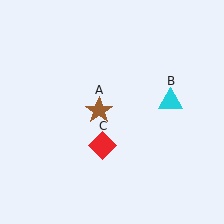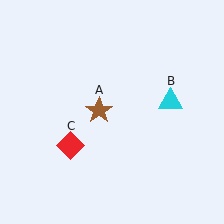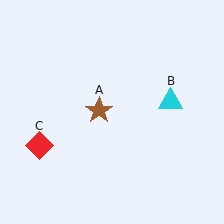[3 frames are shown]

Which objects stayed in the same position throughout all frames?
Brown star (object A) and cyan triangle (object B) remained stationary.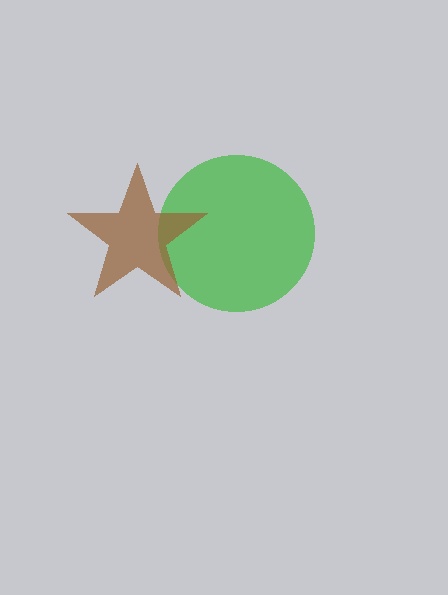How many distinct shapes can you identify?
There are 2 distinct shapes: a green circle, a brown star.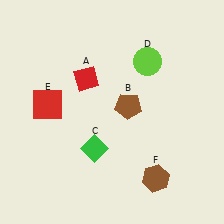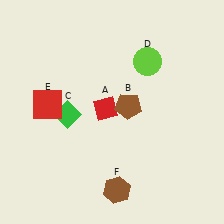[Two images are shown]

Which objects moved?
The objects that moved are: the red diamond (A), the green diamond (C), the brown hexagon (F).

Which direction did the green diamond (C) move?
The green diamond (C) moved up.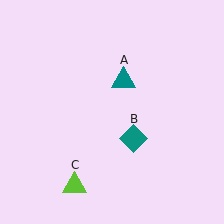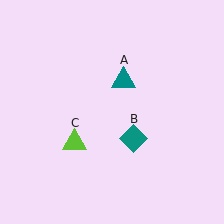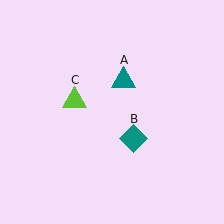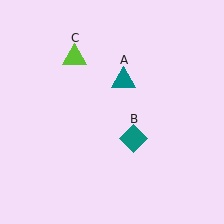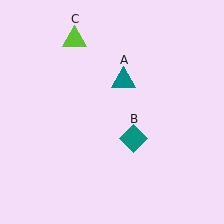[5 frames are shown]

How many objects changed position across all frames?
1 object changed position: lime triangle (object C).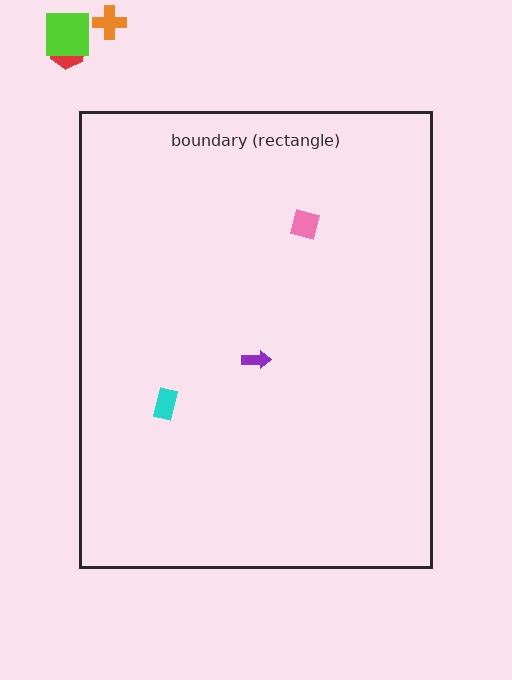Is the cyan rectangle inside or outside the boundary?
Inside.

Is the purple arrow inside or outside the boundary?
Inside.